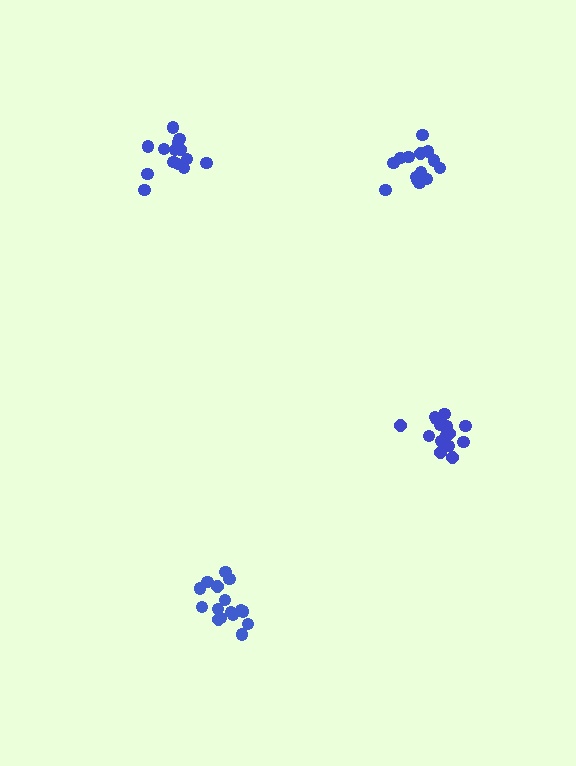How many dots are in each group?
Group 1: 15 dots, Group 2: 16 dots, Group 3: 15 dots, Group 4: 14 dots (60 total).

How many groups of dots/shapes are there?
There are 4 groups.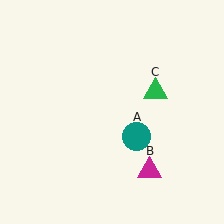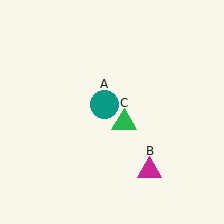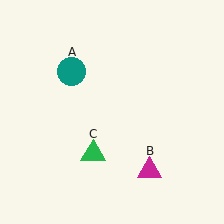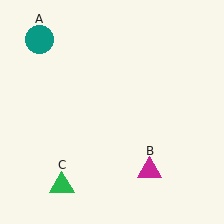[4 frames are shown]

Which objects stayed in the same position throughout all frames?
Magenta triangle (object B) remained stationary.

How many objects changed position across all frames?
2 objects changed position: teal circle (object A), green triangle (object C).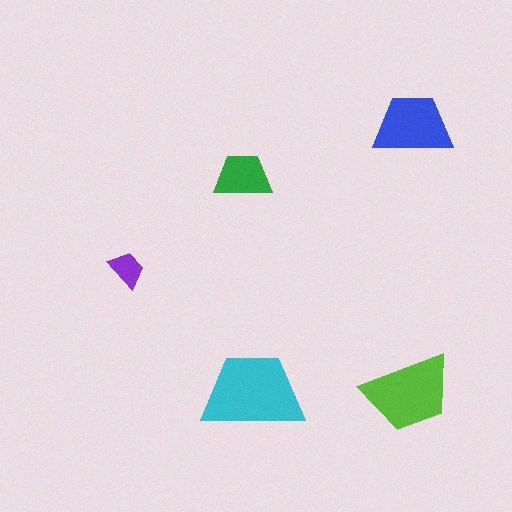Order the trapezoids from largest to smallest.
the cyan one, the lime one, the blue one, the green one, the purple one.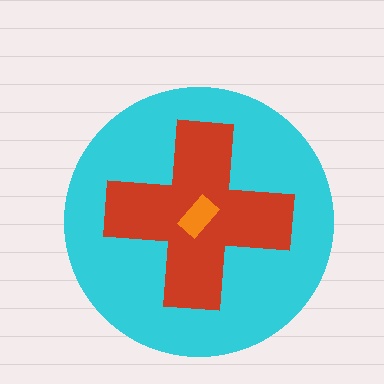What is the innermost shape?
The orange rectangle.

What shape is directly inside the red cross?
The orange rectangle.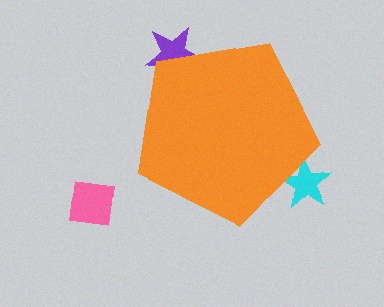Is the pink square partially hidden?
No, the pink square is fully visible.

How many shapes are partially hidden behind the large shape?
2 shapes are partially hidden.